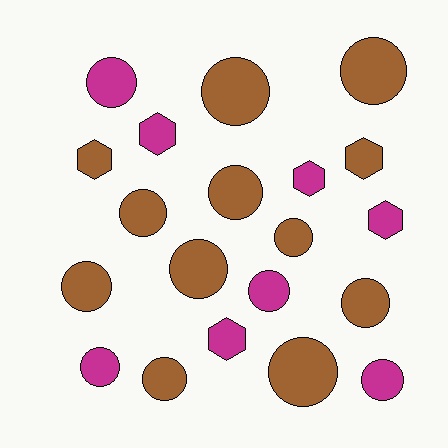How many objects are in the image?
There are 20 objects.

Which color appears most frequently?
Brown, with 12 objects.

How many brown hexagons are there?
There are 2 brown hexagons.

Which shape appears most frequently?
Circle, with 14 objects.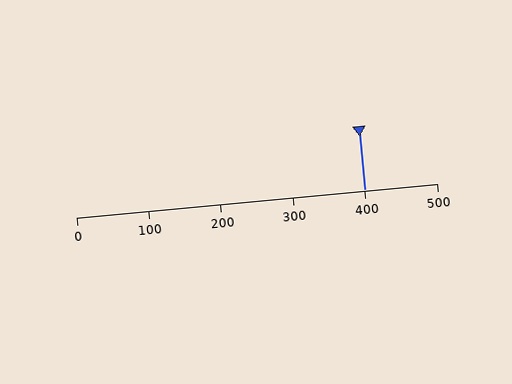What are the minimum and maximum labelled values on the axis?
The axis runs from 0 to 500.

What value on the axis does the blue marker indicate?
The marker indicates approximately 400.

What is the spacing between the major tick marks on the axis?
The major ticks are spaced 100 apart.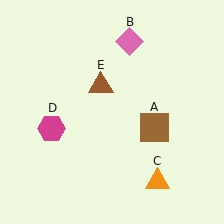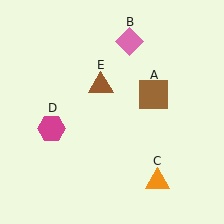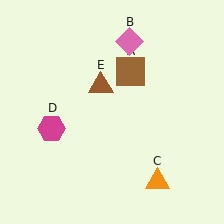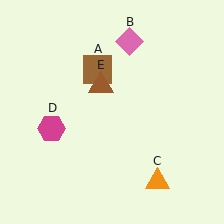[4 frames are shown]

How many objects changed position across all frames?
1 object changed position: brown square (object A).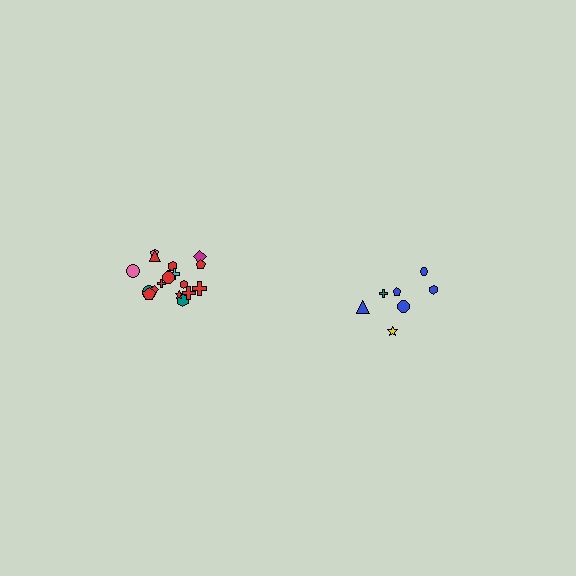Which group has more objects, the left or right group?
The left group.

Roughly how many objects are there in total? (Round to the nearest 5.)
Roughly 25 objects in total.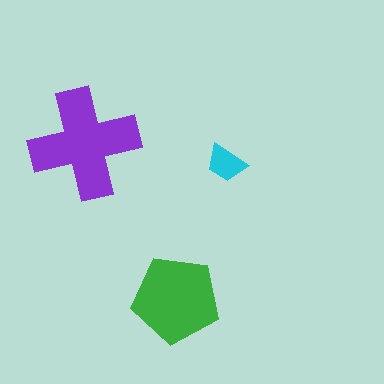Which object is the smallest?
The cyan trapezoid.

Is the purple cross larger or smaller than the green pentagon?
Larger.